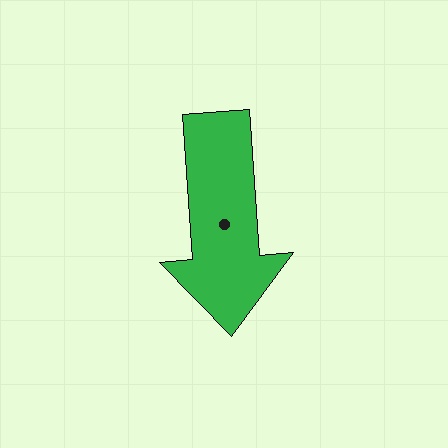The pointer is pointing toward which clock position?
Roughly 6 o'clock.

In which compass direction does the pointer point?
South.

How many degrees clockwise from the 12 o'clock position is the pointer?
Approximately 176 degrees.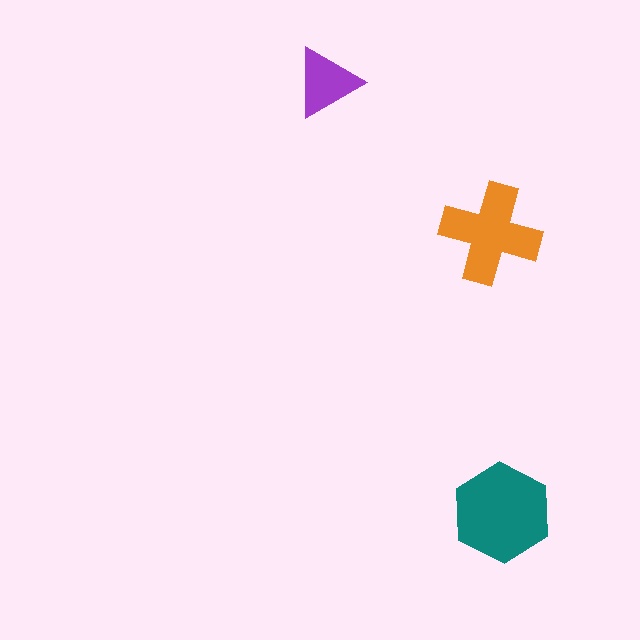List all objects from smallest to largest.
The purple triangle, the orange cross, the teal hexagon.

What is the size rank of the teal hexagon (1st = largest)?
1st.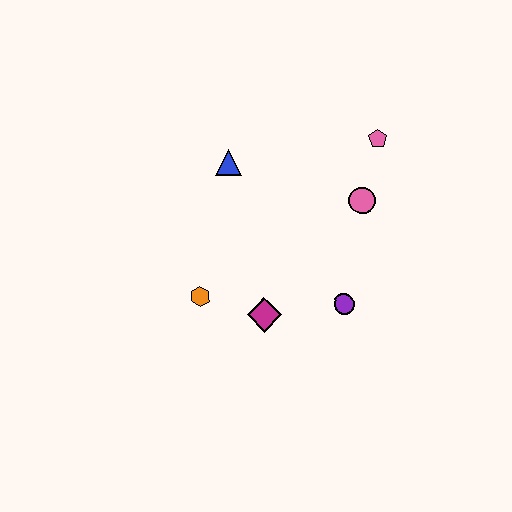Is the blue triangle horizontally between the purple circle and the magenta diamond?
No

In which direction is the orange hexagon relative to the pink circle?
The orange hexagon is to the left of the pink circle.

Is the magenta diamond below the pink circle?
Yes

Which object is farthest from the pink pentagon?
The orange hexagon is farthest from the pink pentagon.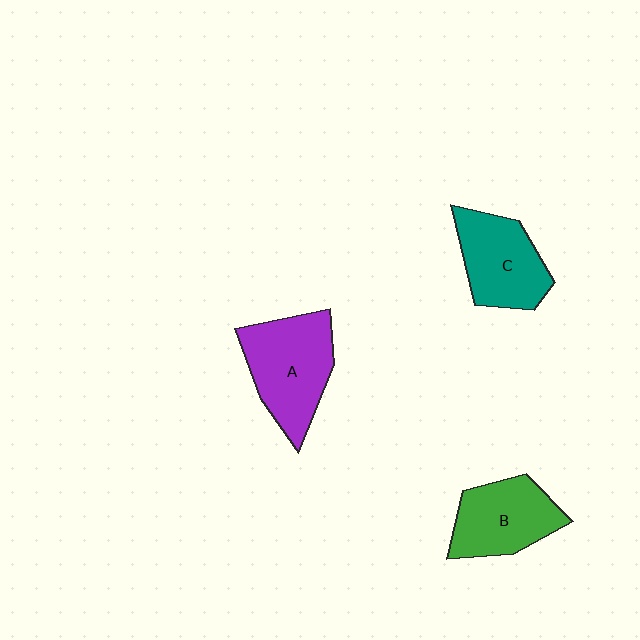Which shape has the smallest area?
Shape B (green).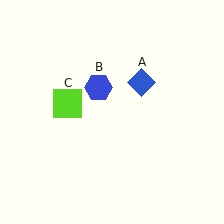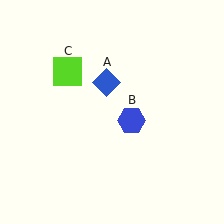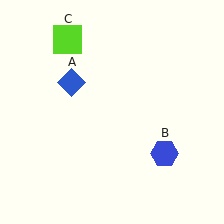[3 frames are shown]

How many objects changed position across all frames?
3 objects changed position: blue diamond (object A), blue hexagon (object B), lime square (object C).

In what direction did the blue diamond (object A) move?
The blue diamond (object A) moved left.